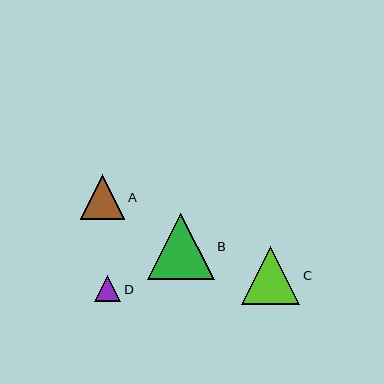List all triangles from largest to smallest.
From largest to smallest: B, C, A, D.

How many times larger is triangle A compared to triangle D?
Triangle A is approximately 1.7 times the size of triangle D.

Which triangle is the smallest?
Triangle D is the smallest with a size of approximately 26 pixels.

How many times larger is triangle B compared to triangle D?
Triangle B is approximately 2.5 times the size of triangle D.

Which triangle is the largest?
Triangle B is the largest with a size of approximately 66 pixels.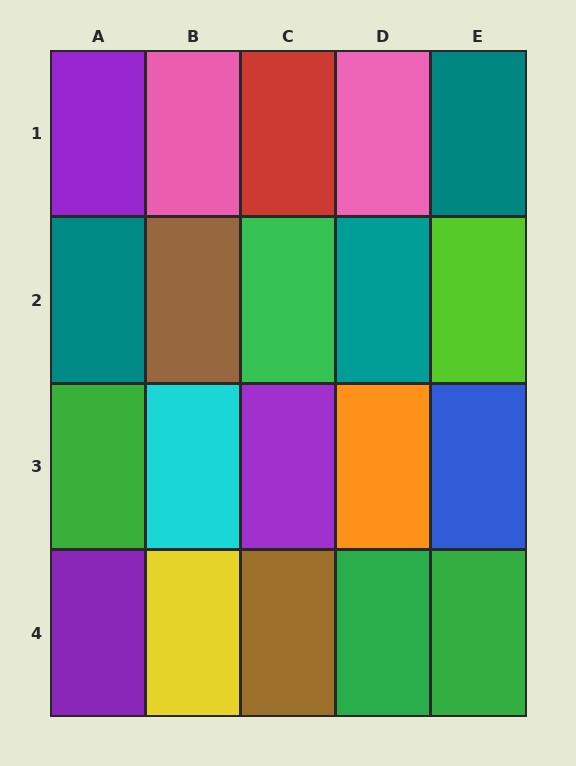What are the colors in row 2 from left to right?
Teal, brown, green, teal, lime.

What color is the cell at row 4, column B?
Yellow.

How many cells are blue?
1 cell is blue.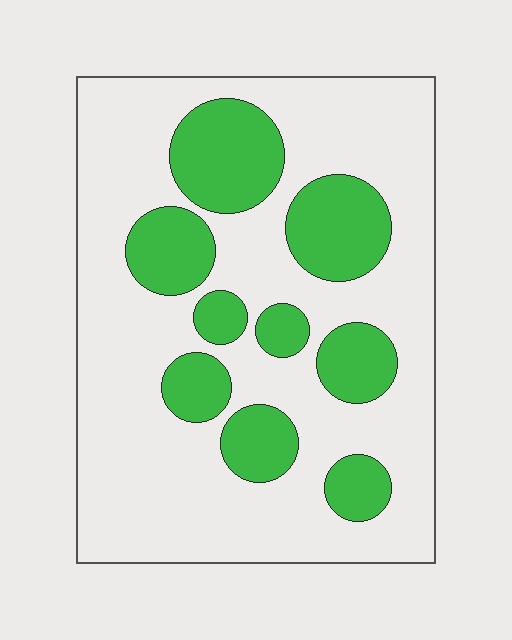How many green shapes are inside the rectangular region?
9.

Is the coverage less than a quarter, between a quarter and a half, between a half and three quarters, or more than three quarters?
Between a quarter and a half.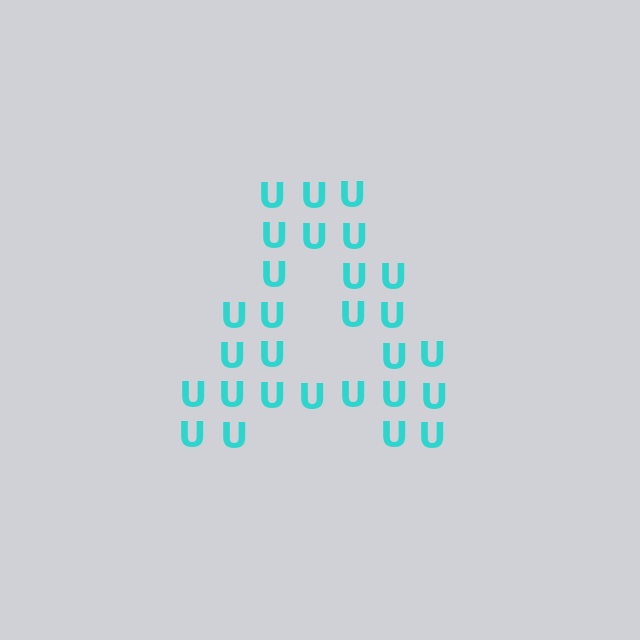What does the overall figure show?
The overall figure shows the letter A.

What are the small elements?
The small elements are letter U's.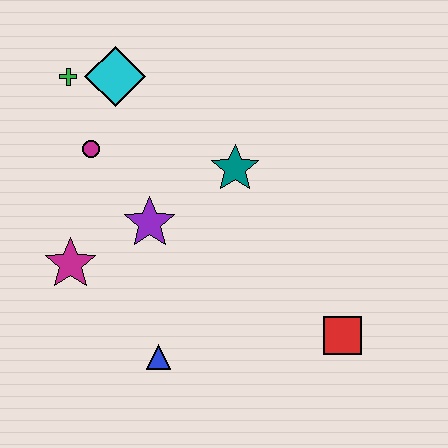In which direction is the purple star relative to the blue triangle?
The purple star is above the blue triangle.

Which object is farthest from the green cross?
The red square is farthest from the green cross.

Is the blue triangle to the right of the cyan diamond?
Yes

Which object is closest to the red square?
The blue triangle is closest to the red square.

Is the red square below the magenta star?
Yes